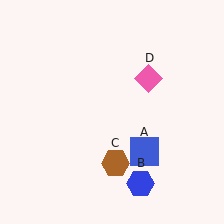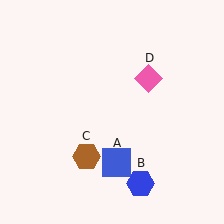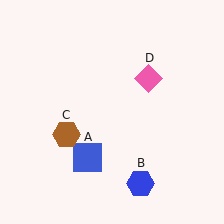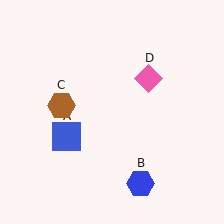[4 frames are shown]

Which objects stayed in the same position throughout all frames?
Blue hexagon (object B) and pink diamond (object D) remained stationary.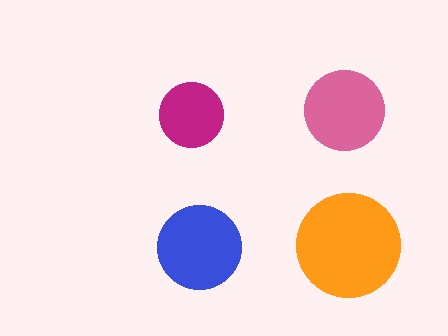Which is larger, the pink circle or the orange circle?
The orange one.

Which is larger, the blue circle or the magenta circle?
The blue one.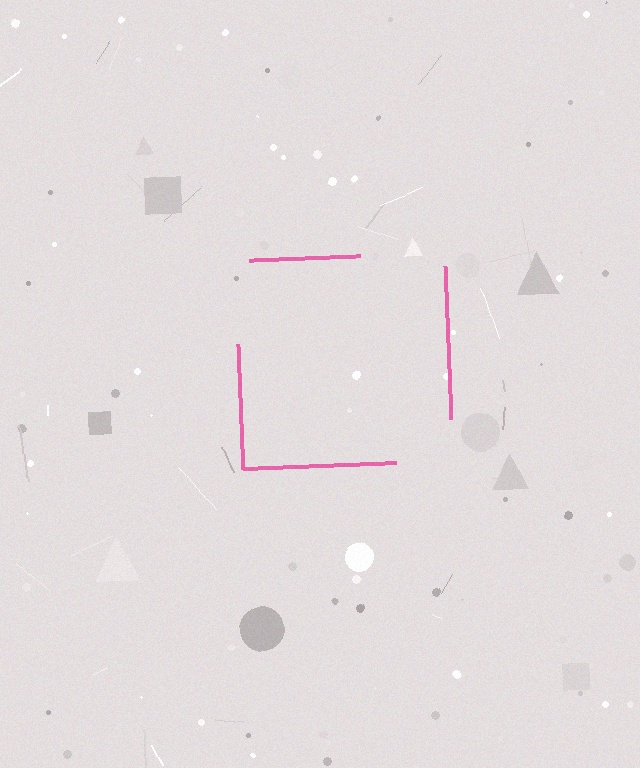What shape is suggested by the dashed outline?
The dashed outline suggests a square.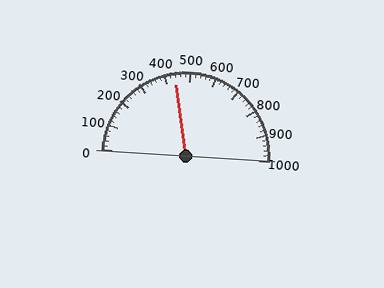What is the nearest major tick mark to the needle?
The nearest major tick mark is 400.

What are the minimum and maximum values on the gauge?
The gauge ranges from 0 to 1000.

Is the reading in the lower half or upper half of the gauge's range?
The reading is in the lower half of the range (0 to 1000).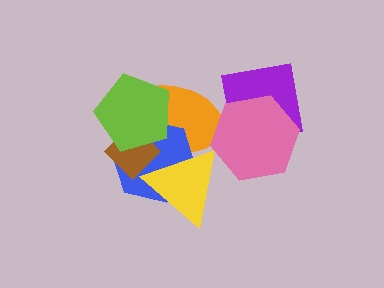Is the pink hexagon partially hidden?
No, no other shape covers it.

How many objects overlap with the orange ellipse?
5 objects overlap with the orange ellipse.